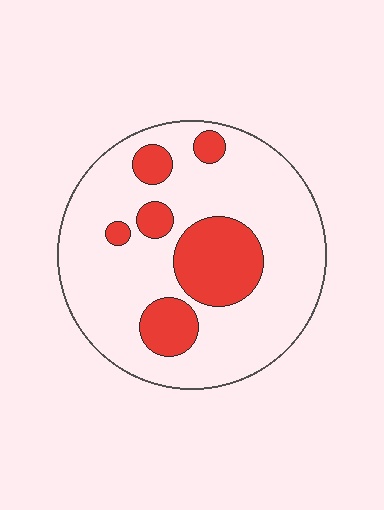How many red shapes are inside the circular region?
6.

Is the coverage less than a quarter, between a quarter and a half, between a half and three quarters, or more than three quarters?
Less than a quarter.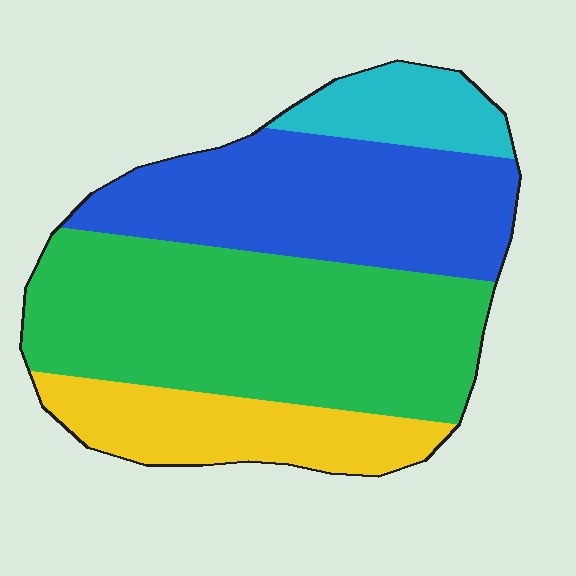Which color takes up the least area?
Cyan, at roughly 10%.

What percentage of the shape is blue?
Blue takes up about one third (1/3) of the shape.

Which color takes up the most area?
Green, at roughly 45%.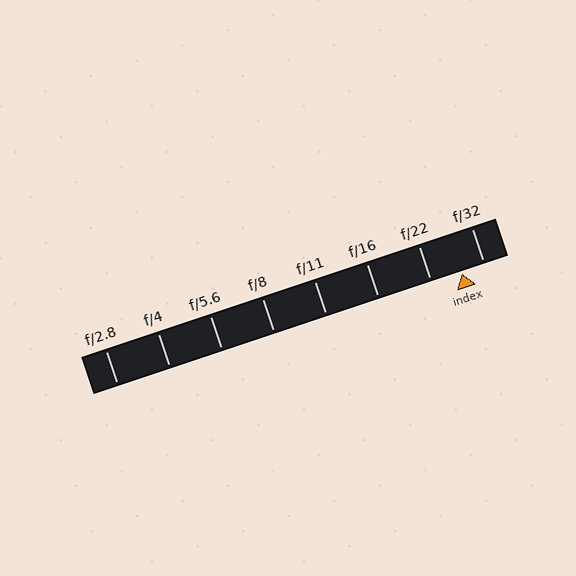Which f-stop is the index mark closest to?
The index mark is closest to f/32.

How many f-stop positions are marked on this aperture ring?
There are 8 f-stop positions marked.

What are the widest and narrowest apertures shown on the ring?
The widest aperture shown is f/2.8 and the narrowest is f/32.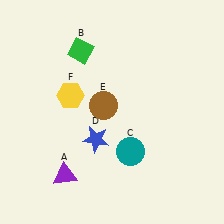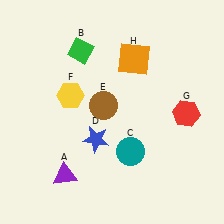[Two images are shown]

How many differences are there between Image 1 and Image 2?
There are 2 differences between the two images.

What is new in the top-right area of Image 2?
An orange square (H) was added in the top-right area of Image 2.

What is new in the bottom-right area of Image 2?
A red hexagon (G) was added in the bottom-right area of Image 2.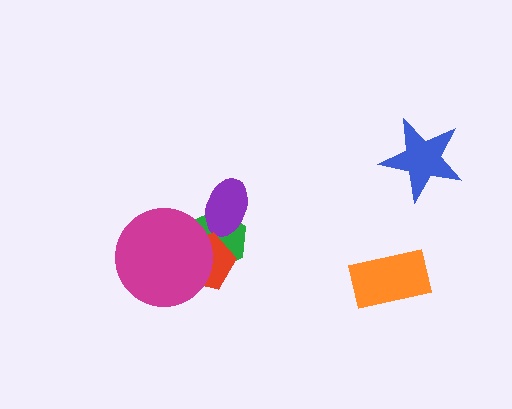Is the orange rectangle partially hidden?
No, no other shape covers it.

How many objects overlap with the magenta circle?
2 objects overlap with the magenta circle.